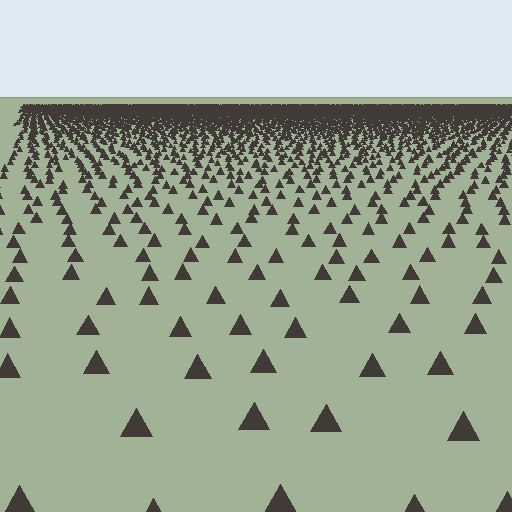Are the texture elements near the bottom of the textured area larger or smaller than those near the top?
Larger. Near the bottom, elements are closer to the viewer and appear at a bigger on-screen size.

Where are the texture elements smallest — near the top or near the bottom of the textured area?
Near the top.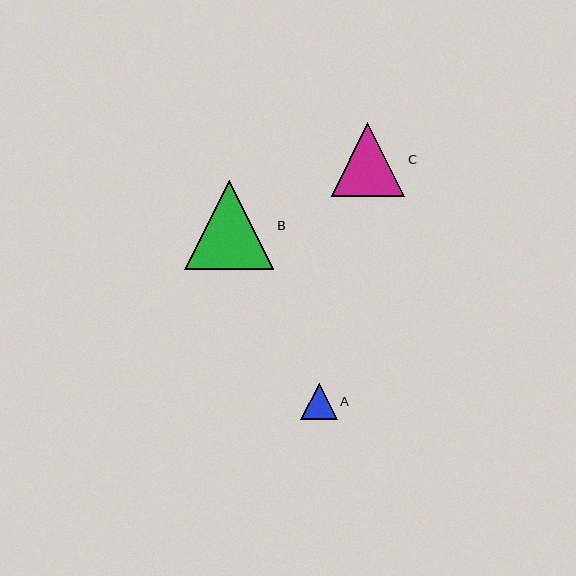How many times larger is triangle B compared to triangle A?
Triangle B is approximately 2.5 times the size of triangle A.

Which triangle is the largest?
Triangle B is the largest with a size of approximately 90 pixels.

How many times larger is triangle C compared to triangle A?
Triangle C is approximately 2.0 times the size of triangle A.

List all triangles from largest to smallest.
From largest to smallest: B, C, A.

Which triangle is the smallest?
Triangle A is the smallest with a size of approximately 36 pixels.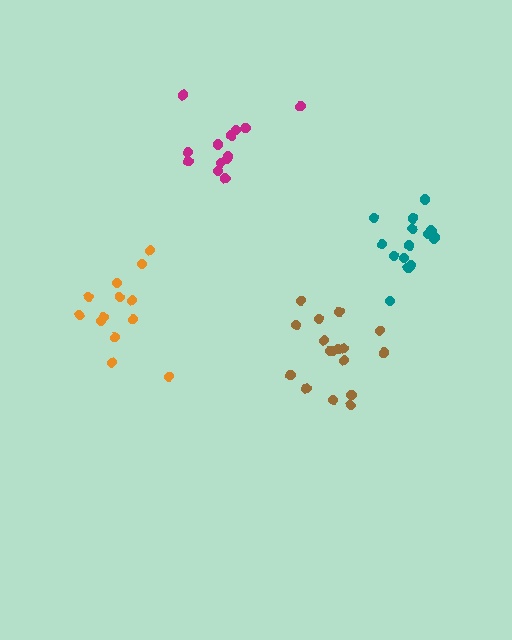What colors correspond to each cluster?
The clusters are colored: brown, teal, magenta, orange.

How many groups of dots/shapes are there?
There are 4 groups.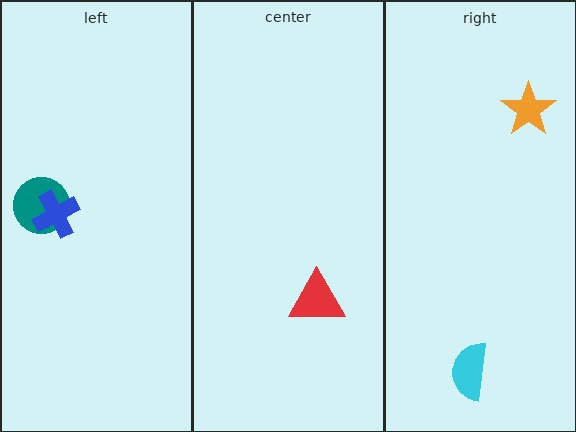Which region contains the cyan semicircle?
The right region.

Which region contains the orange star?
The right region.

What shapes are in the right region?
The orange star, the cyan semicircle.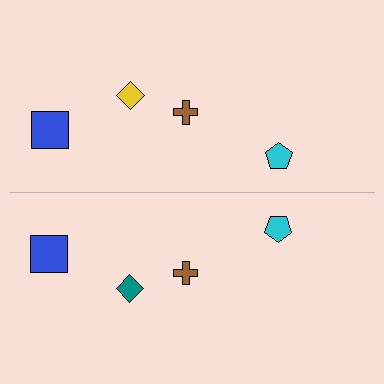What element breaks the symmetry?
The teal diamond on the bottom side breaks the symmetry — its mirror counterpart is yellow.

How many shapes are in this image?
There are 8 shapes in this image.